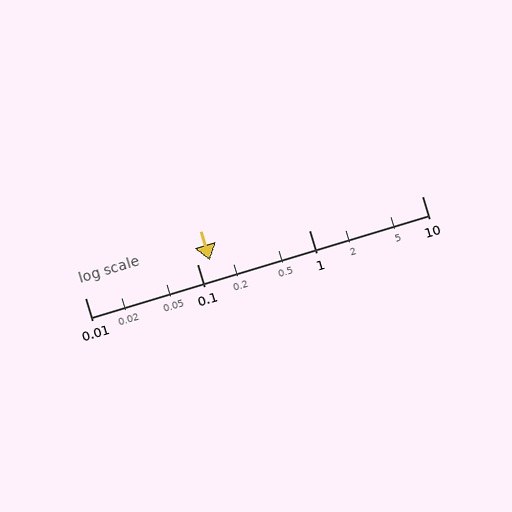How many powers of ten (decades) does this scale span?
The scale spans 3 decades, from 0.01 to 10.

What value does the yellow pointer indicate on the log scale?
The pointer indicates approximately 0.13.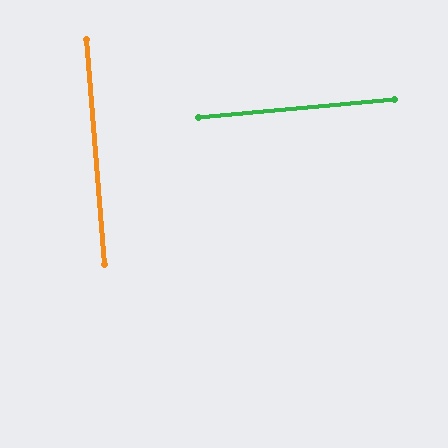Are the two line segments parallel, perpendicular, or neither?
Perpendicular — they meet at approximately 89°.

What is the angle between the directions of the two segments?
Approximately 89 degrees.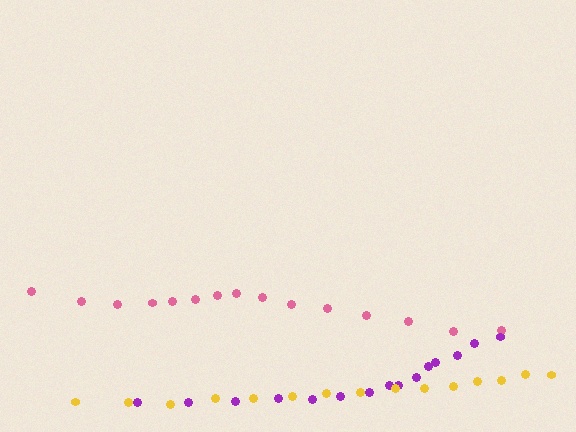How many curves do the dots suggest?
There are 3 distinct paths.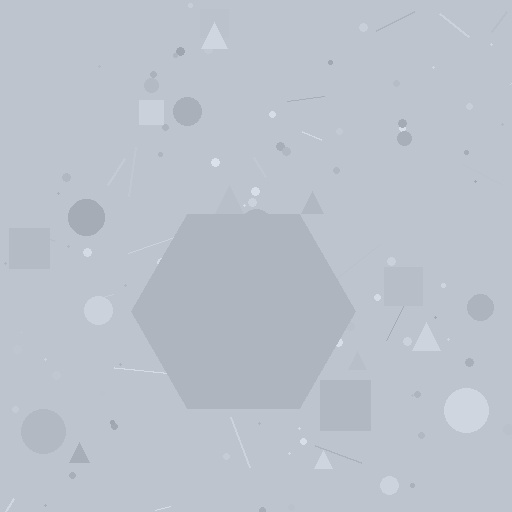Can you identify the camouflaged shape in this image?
The camouflaged shape is a hexagon.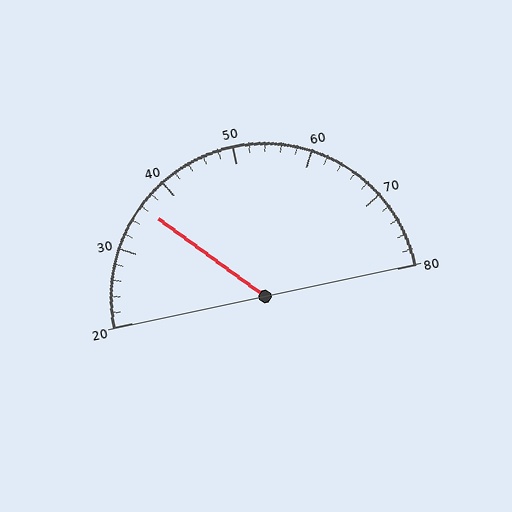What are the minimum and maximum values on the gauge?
The gauge ranges from 20 to 80.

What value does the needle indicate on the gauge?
The needle indicates approximately 36.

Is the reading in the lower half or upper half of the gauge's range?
The reading is in the lower half of the range (20 to 80).